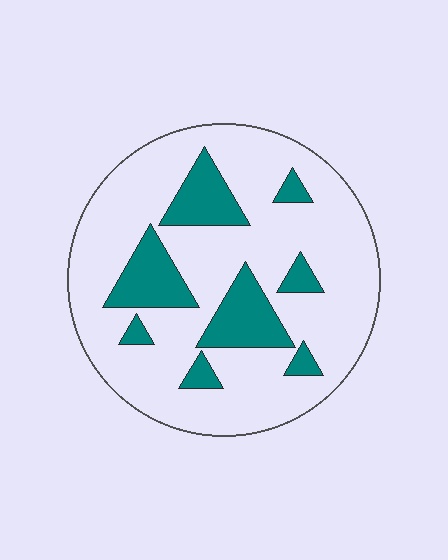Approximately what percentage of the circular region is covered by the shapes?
Approximately 20%.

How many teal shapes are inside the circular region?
8.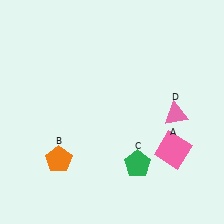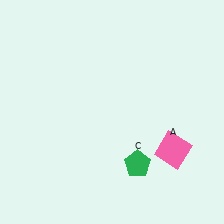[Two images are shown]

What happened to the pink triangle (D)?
The pink triangle (D) was removed in Image 2. It was in the bottom-right area of Image 1.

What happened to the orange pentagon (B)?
The orange pentagon (B) was removed in Image 2. It was in the bottom-left area of Image 1.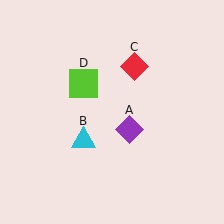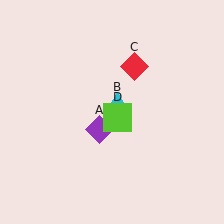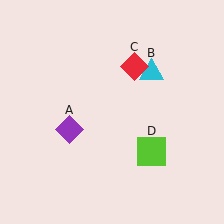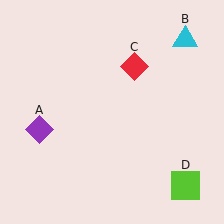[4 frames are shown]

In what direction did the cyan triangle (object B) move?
The cyan triangle (object B) moved up and to the right.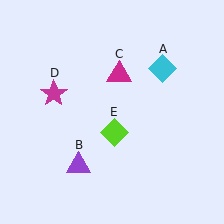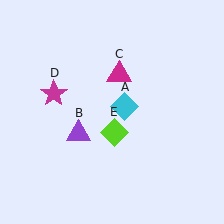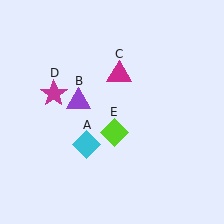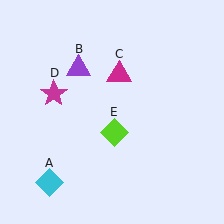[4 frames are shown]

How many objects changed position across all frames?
2 objects changed position: cyan diamond (object A), purple triangle (object B).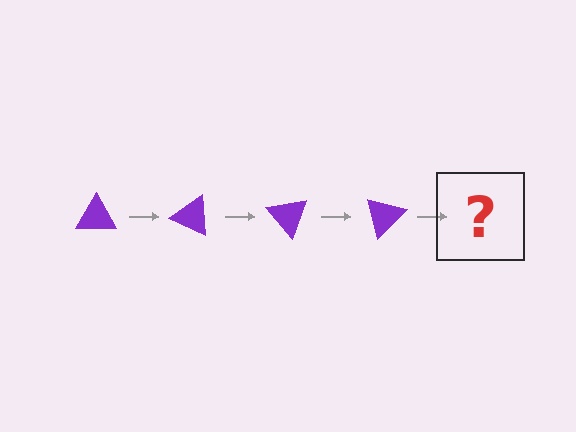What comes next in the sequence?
The next element should be a purple triangle rotated 100 degrees.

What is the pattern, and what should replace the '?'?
The pattern is that the triangle rotates 25 degrees each step. The '?' should be a purple triangle rotated 100 degrees.